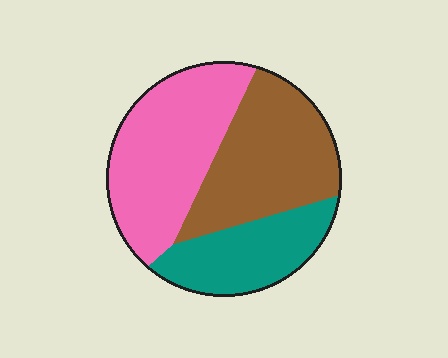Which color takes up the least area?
Teal, at roughly 25%.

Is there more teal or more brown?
Brown.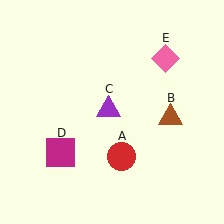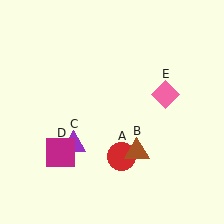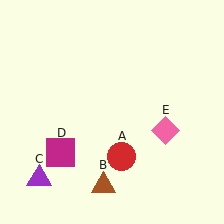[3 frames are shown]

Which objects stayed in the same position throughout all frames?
Red circle (object A) and magenta square (object D) remained stationary.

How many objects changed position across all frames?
3 objects changed position: brown triangle (object B), purple triangle (object C), pink diamond (object E).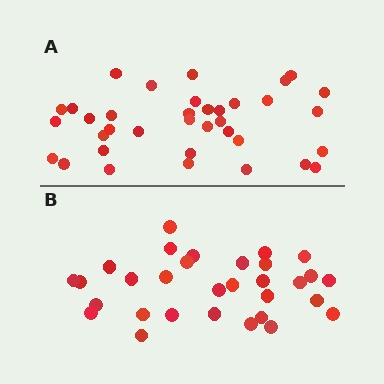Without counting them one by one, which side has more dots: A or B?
Region A (the top region) has more dots.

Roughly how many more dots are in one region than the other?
Region A has about 5 more dots than region B.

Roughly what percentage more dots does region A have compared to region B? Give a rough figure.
About 15% more.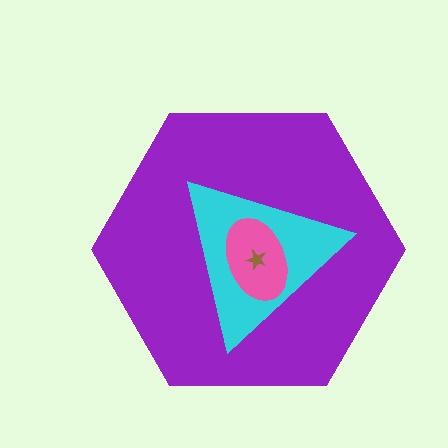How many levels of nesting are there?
4.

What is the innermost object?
The brown star.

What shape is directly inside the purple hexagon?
The cyan triangle.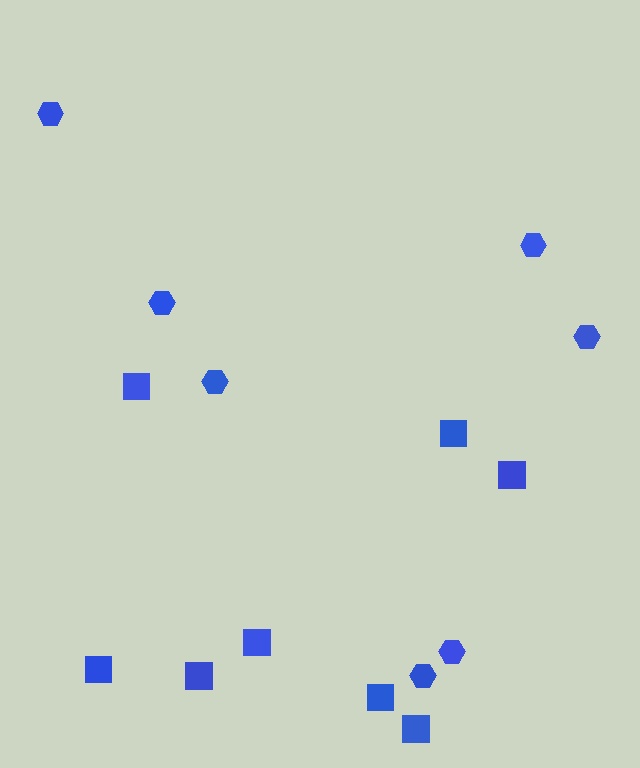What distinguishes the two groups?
There are 2 groups: one group of hexagons (7) and one group of squares (8).